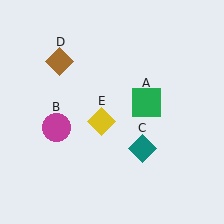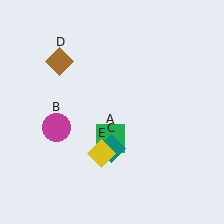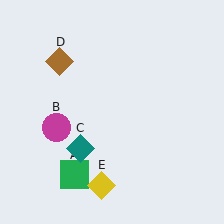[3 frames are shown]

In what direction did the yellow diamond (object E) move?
The yellow diamond (object E) moved down.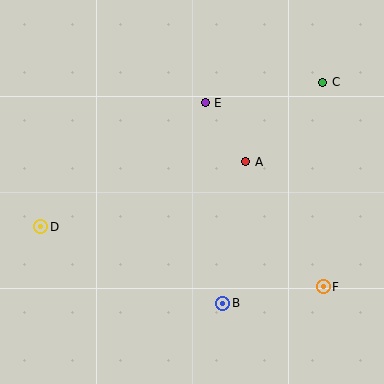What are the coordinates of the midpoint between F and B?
The midpoint between F and B is at (273, 295).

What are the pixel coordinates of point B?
Point B is at (223, 303).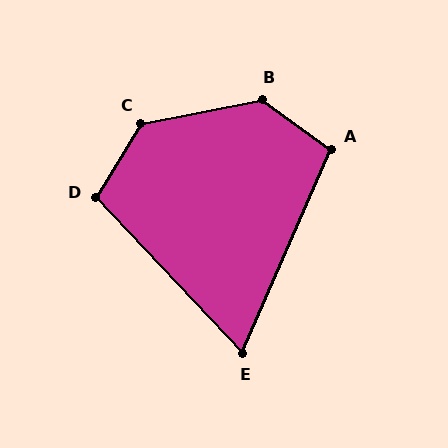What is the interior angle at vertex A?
Approximately 103 degrees (obtuse).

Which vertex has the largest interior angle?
B, at approximately 133 degrees.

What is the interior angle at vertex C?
Approximately 132 degrees (obtuse).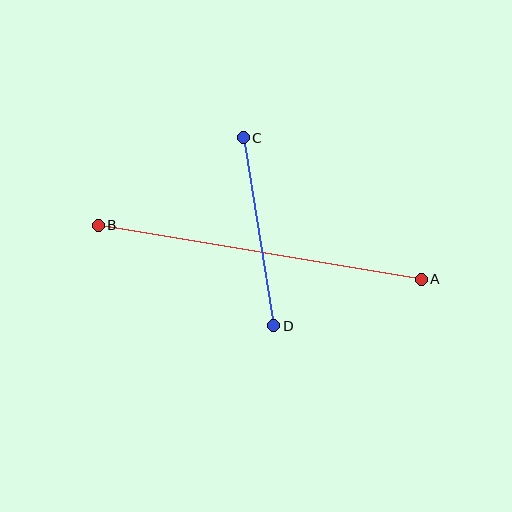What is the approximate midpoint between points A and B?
The midpoint is at approximately (260, 252) pixels.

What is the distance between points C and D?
The distance is approximately 191 pixels.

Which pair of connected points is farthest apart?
Points A and B are farthest apart.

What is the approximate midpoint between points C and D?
The midpoint is at approximately (258, 232) pixels.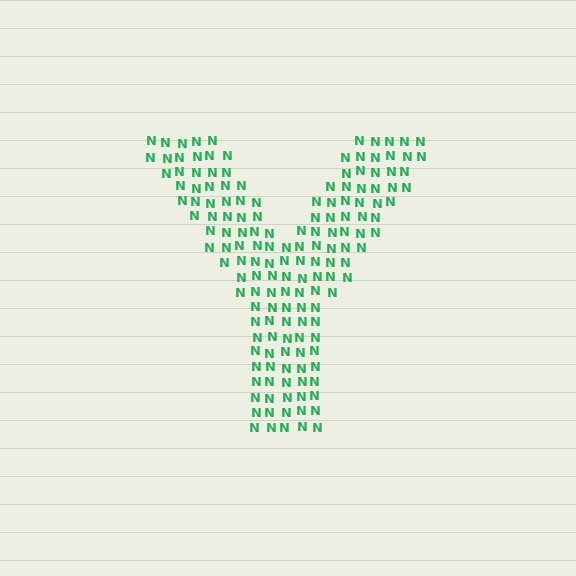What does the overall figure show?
The overall figure shows the letter Y.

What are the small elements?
The small elements are letter N's.